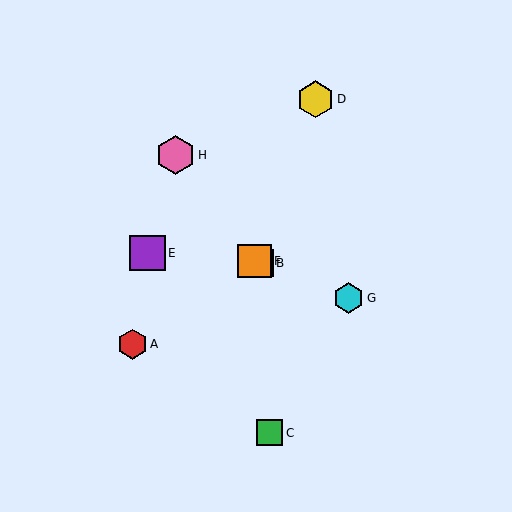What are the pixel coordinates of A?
Object A is at (132, 344).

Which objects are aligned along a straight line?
Objects B, F, G are aligned along a straight line.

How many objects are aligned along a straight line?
3 objects (B, F, G) are aligned along a straight line.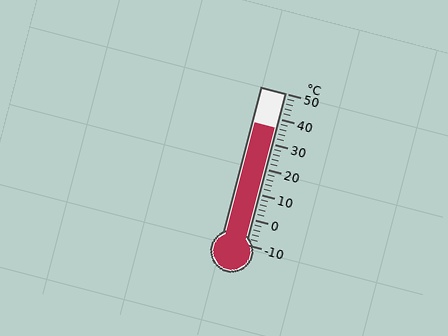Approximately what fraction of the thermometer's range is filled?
The thermometer is filled to approximately 75% of its range.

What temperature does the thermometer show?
The thermometer shows approximately 36°C.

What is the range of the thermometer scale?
The thermometer scale ranges from -10°C to 50°C.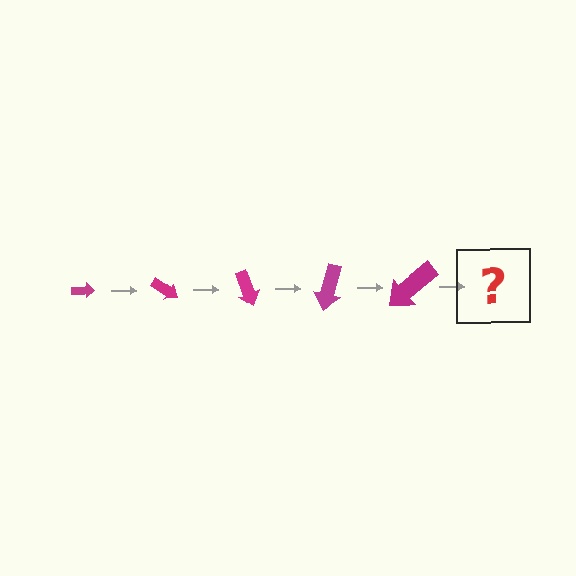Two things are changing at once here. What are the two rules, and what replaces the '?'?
The two rules are that the arrow grows larger each step and it rotates 35 degrees each step. The '?' should be an arrow, larger than the previous one and rotated 175 degrees from the start.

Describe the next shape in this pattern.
It should be an arrow, larger than the previous one and rotated 175 degrees from the start.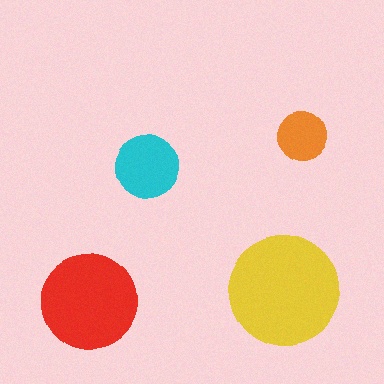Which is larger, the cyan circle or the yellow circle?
The yellow one.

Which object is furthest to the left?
The red circle is leftmost.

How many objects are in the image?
There are 4 objects in the image.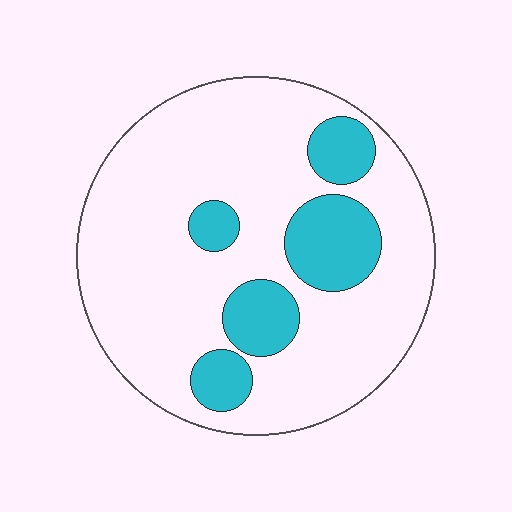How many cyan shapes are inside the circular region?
5.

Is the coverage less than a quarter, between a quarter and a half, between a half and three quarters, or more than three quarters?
Less than a quarter.